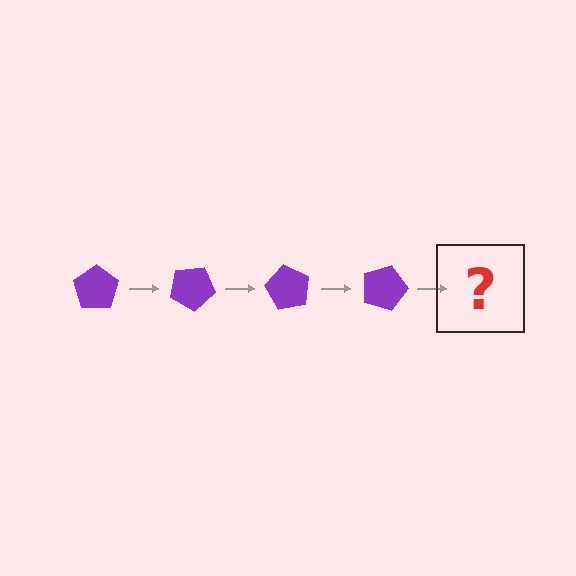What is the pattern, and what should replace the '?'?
The pattern is that the pentagon rotates 30 degrees each step. The '?' should be a purple pentagon rotated 120 degrees.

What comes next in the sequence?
The next element should be a purple pentagon rotated 120 degrees.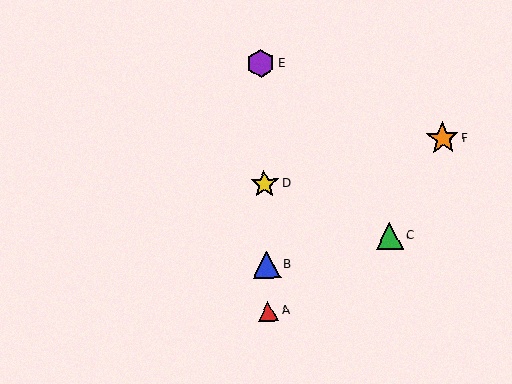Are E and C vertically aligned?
No, E is at x≈261 and C is at x≈390.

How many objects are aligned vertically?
4 objects (A, B, D, E) are aligned vertically.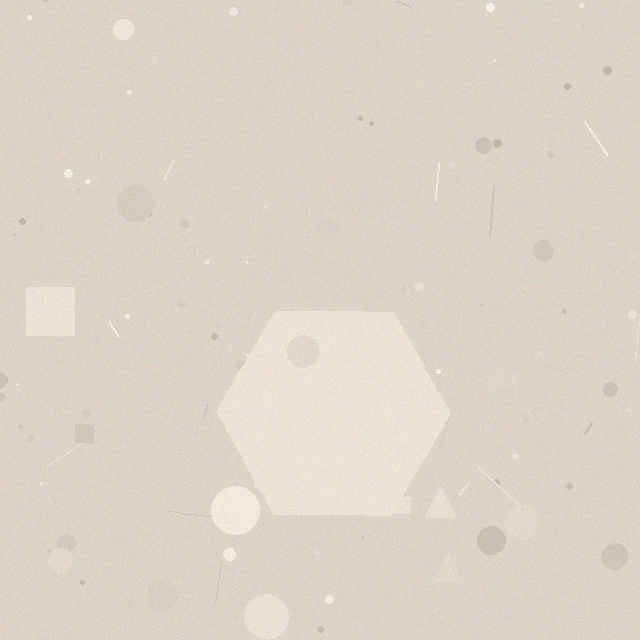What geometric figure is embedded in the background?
A hexagon is embedded in the background.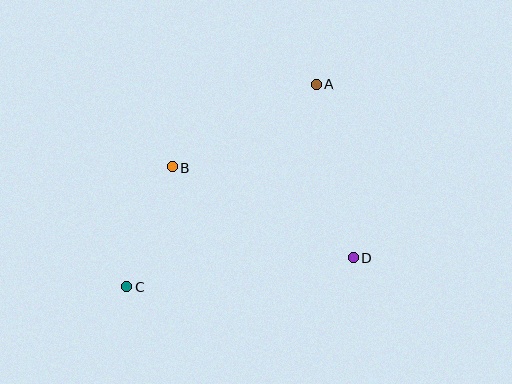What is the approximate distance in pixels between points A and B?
The distance between A and B is approximately 166 pixels.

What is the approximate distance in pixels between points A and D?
The distance between A and D is approximately 176 pixels.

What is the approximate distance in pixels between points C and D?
The distance between C and D is approximately 227 pixels.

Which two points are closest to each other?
Points B and C are closest to each other.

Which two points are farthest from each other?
Points A and C are farthest from each other.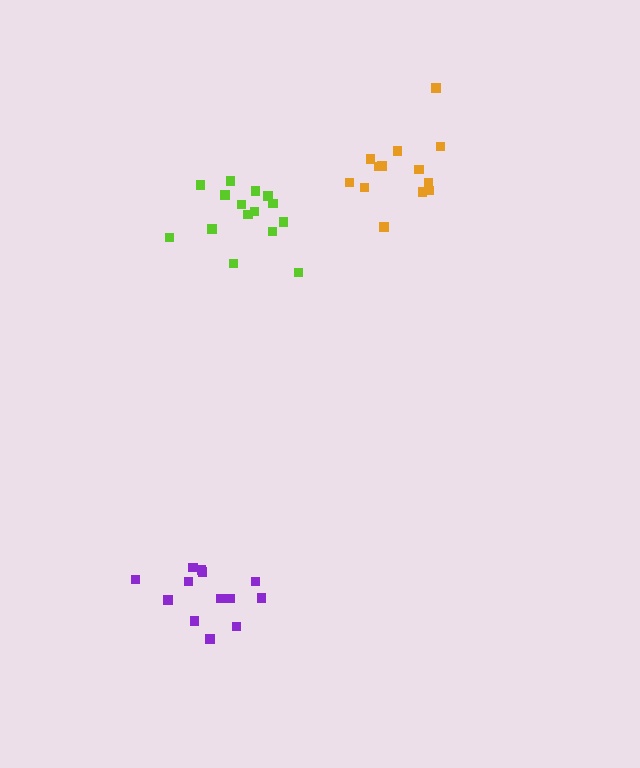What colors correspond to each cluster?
The clusters are colored: orange, lime, purple.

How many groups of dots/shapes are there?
There are 3 groups.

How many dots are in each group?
Group 1: 13 dots, Group 2: 15 dots, Group 3: 13 dots (41 total).